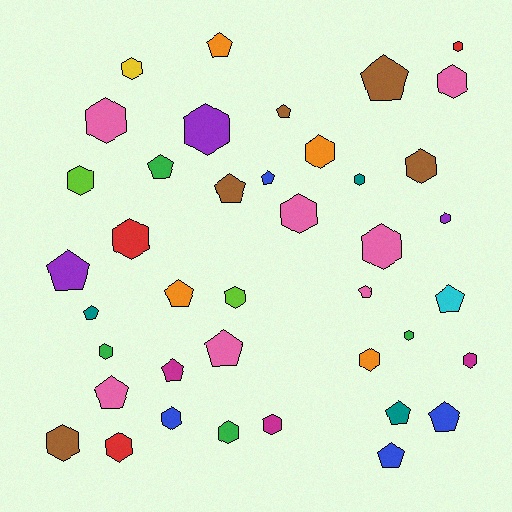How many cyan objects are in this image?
There is 1 cyan object.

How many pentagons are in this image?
There are 17 pentagons.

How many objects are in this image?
There are 40 objects.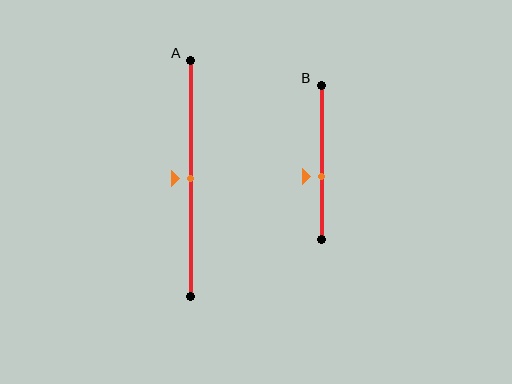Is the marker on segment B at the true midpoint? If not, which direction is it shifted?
No, the marker on segment B is shifted downward by about 9% of the segment length.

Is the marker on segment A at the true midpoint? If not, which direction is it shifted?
Yes, the marker on segment A is at the true midpoint.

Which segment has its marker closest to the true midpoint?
Segment A has its marker closest to the true midpoint.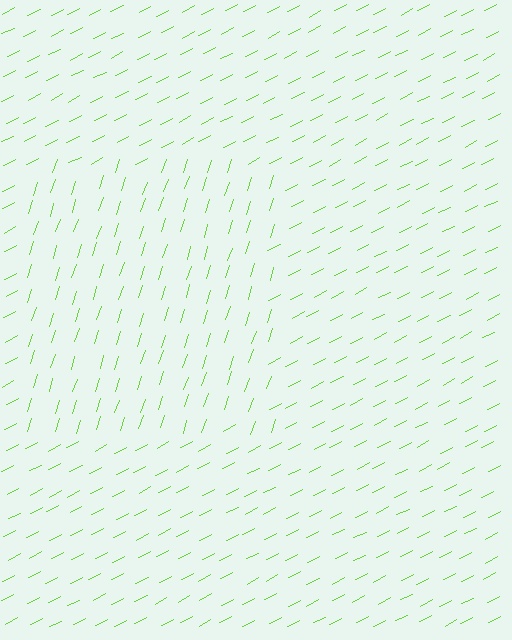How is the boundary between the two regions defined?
The boundary is defined purely by a change in line orientation (approximately 45 degrees difference). All lines are the same color and thickness.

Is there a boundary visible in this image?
Yes, there is a texture boundary formed by a change in line orientation.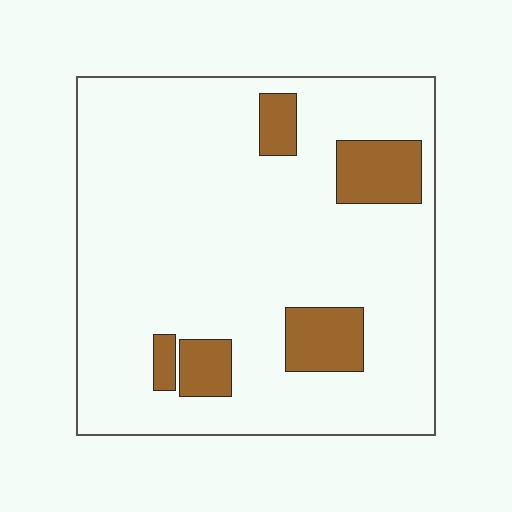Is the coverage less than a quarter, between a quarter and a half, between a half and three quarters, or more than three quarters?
Less than a quarter.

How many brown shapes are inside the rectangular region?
5.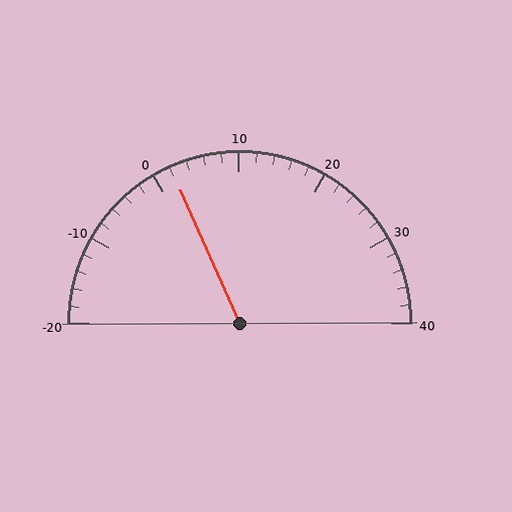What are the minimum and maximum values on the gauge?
The gauge ranges from -20 to 40.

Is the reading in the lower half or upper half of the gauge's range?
The reading is in the lower half of the range (-20 to 40).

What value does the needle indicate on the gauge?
The needle indicates approximately 2.